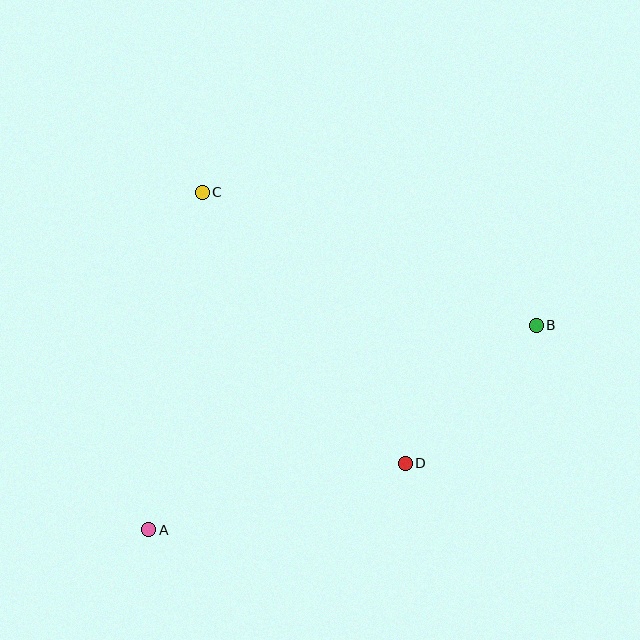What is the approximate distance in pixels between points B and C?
The distance between B and C is approximately 359 pixels.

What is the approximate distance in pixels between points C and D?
The distance between C and D is approximately 339 pixels.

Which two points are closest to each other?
Points B and D are closest to each other.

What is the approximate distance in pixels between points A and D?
The distance between A and D is approximately 265 pixels.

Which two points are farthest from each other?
Points A and B are farthest from each other.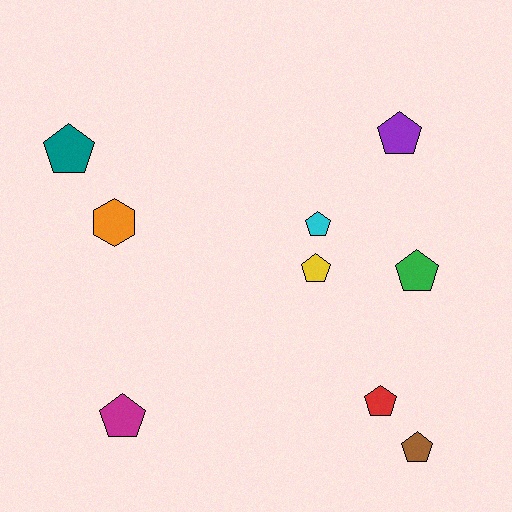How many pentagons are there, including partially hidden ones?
There are 8 pentagons.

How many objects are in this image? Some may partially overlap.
There are 9 objects.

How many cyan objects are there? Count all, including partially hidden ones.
There is 1 cyan object.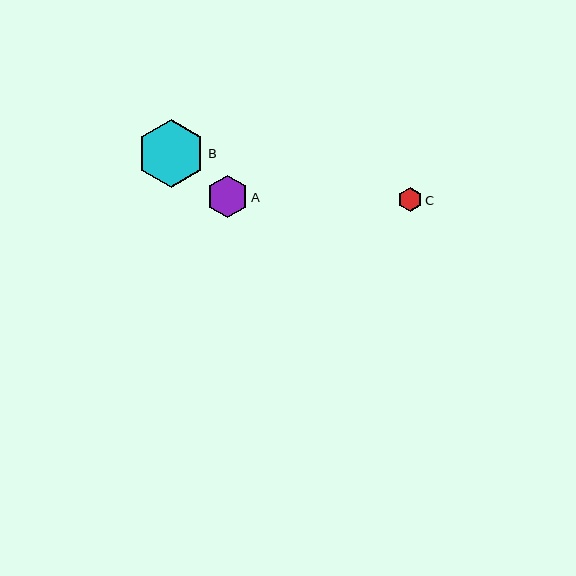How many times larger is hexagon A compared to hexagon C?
Hexagon A is approximately 1.7 times the size of hexagon C.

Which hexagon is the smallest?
Hexagon C is the smallest with a size of approximately 24 pixels.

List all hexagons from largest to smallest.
From largest to smallest: B, A, C.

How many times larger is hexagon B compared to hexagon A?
Hexagon B is approximately 1.6 times the size of hexagon A.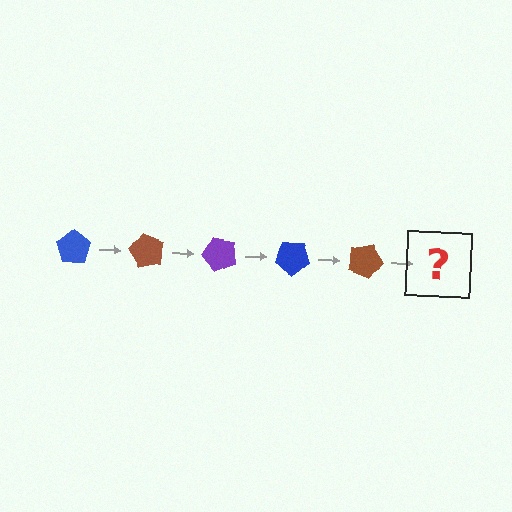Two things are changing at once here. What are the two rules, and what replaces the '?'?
The two rules are that it rotates 60 degrees each step and the color cycles through blue, brown, and purple. The '?' should be a purple pentagon, rotated 300 degrees from the start.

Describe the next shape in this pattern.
It should be a purple pentagon, rotated 300 degrees from the start.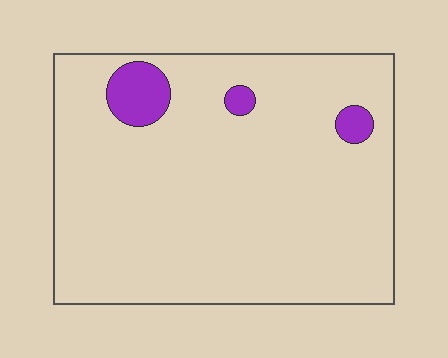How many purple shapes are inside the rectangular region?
3.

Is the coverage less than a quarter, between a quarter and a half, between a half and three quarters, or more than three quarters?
Less than a quarter.